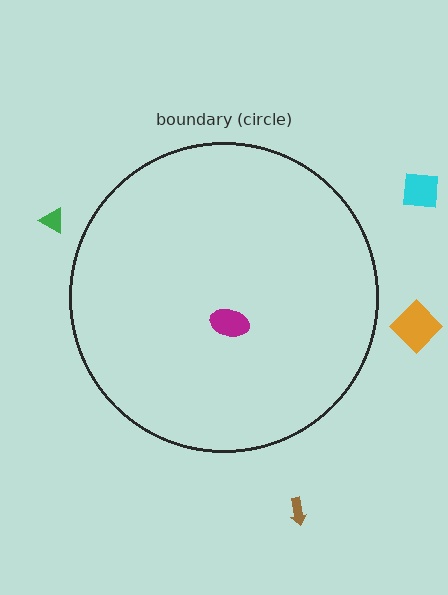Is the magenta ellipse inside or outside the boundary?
Inside.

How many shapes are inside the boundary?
1 inside, 4 outside.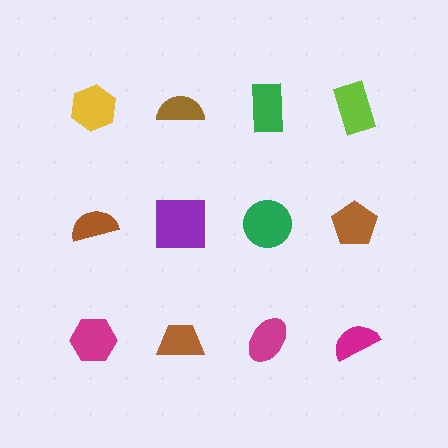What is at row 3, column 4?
A magenta semicircle.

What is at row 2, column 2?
A purple square.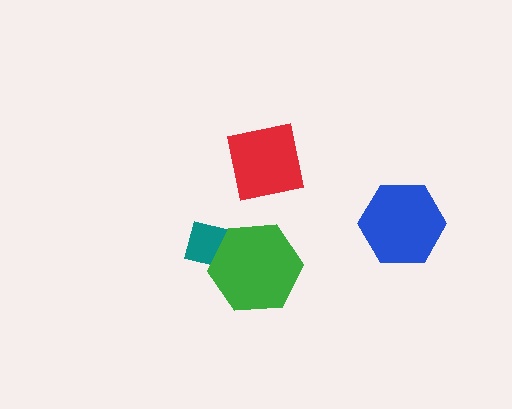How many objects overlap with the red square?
0 objects overlap with the red square.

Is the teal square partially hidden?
Yes, it is partially covered by another shape.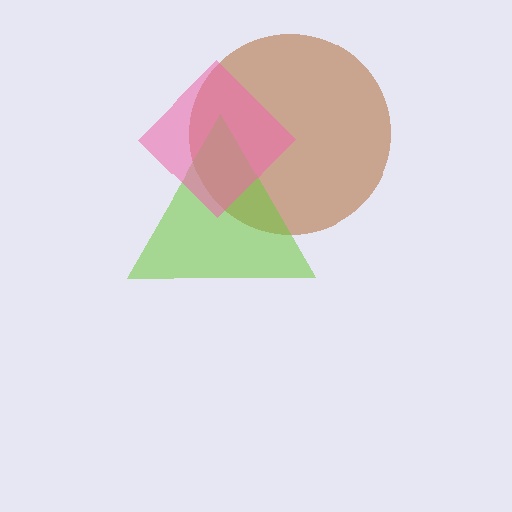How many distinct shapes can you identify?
There are 3 distinct shapes: a brown circle, a lime triangle, a pink diamond.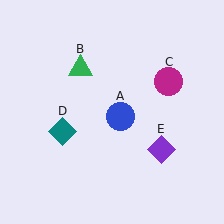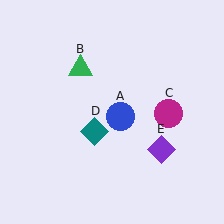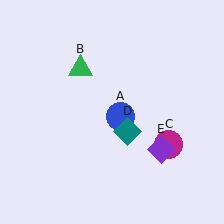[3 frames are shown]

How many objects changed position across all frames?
2 objects changed position: magenta circle (object C), teal diamond (object D).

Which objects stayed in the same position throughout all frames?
Blue circle (object A) and green triangle (object B) and purple diamond (object E) remained stationary.